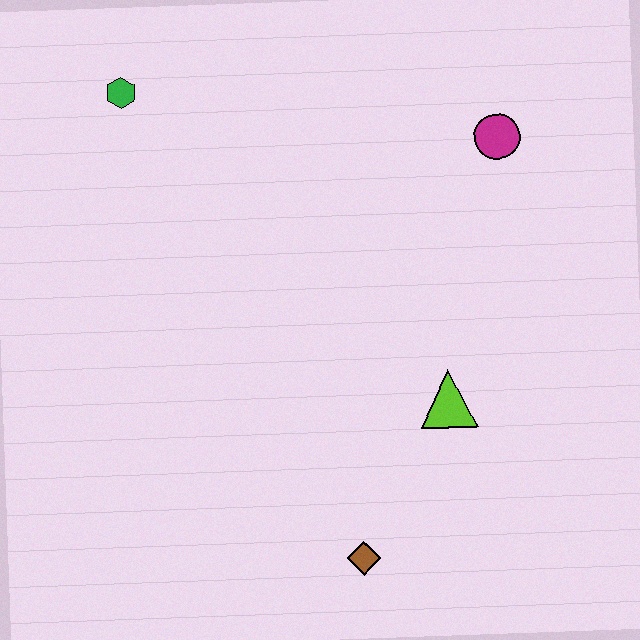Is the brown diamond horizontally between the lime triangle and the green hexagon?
Yes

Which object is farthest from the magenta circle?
The brown diamond is farthest from the magenta circle.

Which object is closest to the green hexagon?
The magenta circle is closest to the green hexagon.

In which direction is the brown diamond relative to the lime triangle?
The brown diamond is below the lime triangle.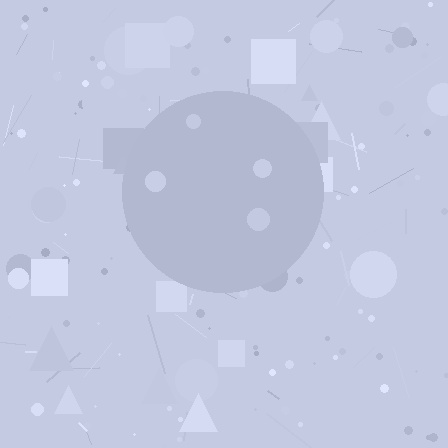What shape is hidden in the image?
A circle is hidden in the image.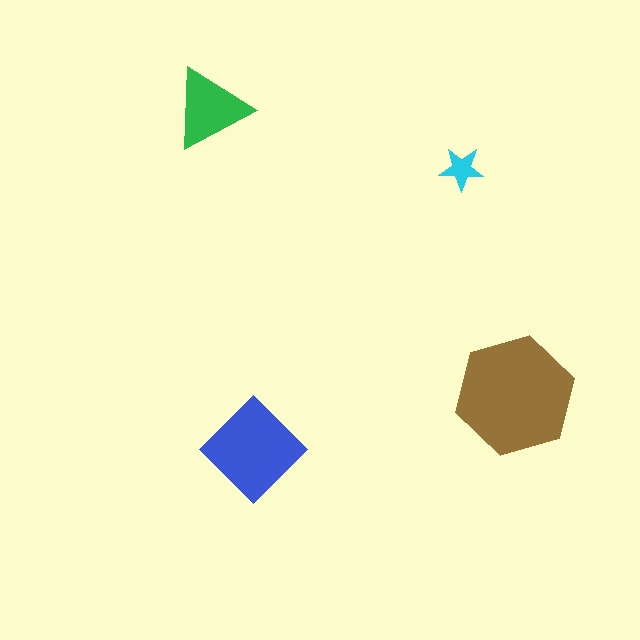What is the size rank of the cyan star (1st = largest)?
4th.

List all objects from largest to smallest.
The brown hexagon, the blue diamond, the green triangle, the cyan star.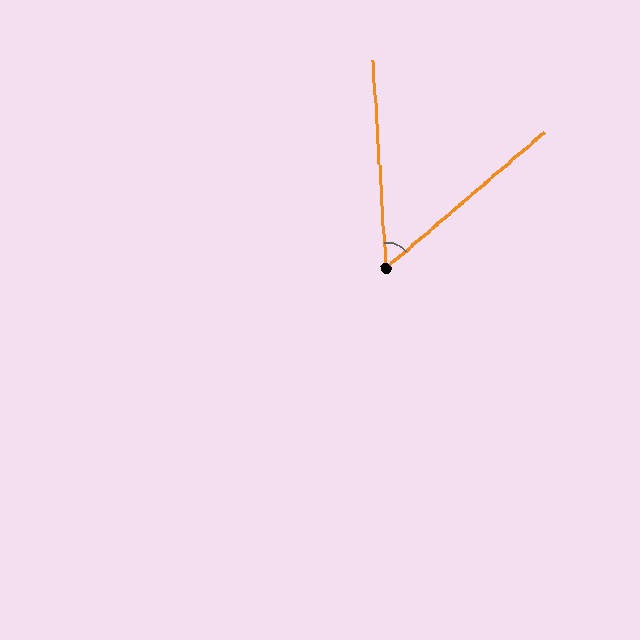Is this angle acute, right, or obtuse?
It is acute.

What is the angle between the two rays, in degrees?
Approximately 53 degrees.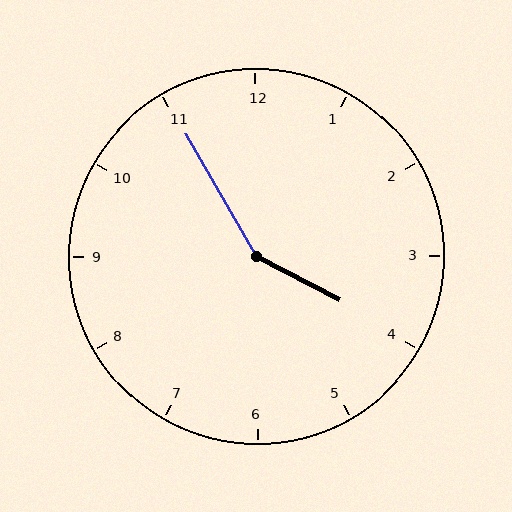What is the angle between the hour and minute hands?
Approximately 148 degrees.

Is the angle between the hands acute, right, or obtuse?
It is obtuse.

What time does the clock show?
3:55.